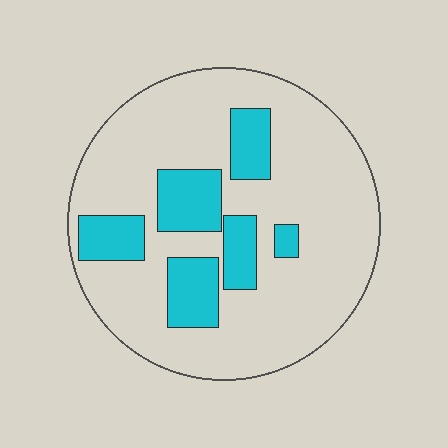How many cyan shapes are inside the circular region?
6.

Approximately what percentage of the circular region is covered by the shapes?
Approximately 20%.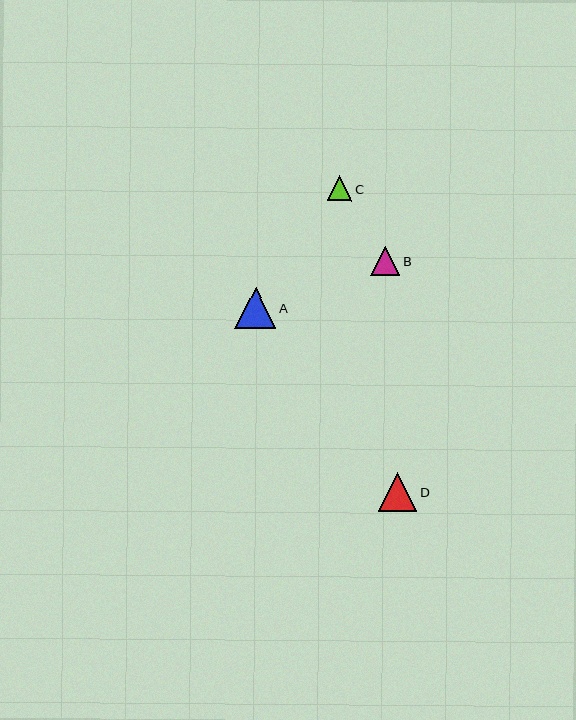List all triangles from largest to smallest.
From largest to smallest: A, D, B, C.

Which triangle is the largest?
Triangle A is the largest with a size of approximately 41 pixels.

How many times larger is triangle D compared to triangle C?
Triangle D is approximately 1.5 times the size of triangle C.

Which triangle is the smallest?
Triangle C is the smallest with a size of approximately 25 pixels.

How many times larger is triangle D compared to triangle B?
Triangle D is approximately 1.3 times the size of triangle B.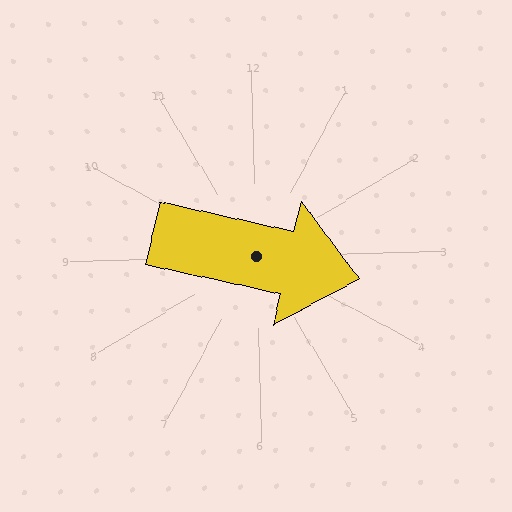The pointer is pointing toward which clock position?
Roughly 3 o'clock.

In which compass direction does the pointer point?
East.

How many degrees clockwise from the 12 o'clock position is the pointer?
Approximately 104 degrees.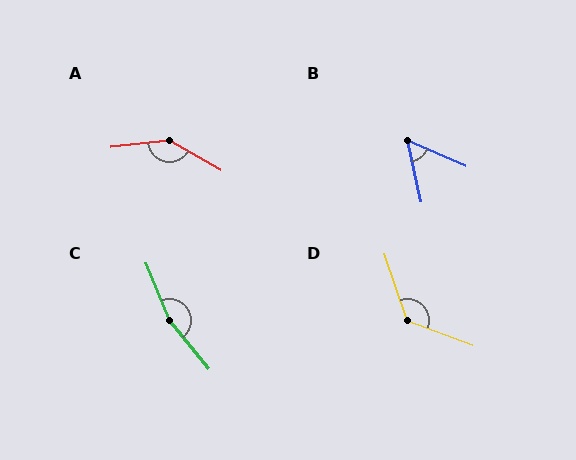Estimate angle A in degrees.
Approximately 143 degrees.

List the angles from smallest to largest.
B (54°), D (130°), A (143°), C (163°).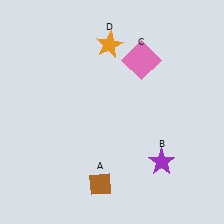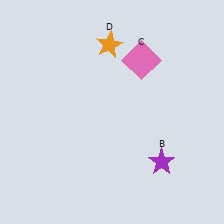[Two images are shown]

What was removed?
The brown diamond (A) was removed in Image 2.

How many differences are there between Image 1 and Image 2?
There is 1 difference between the two images.